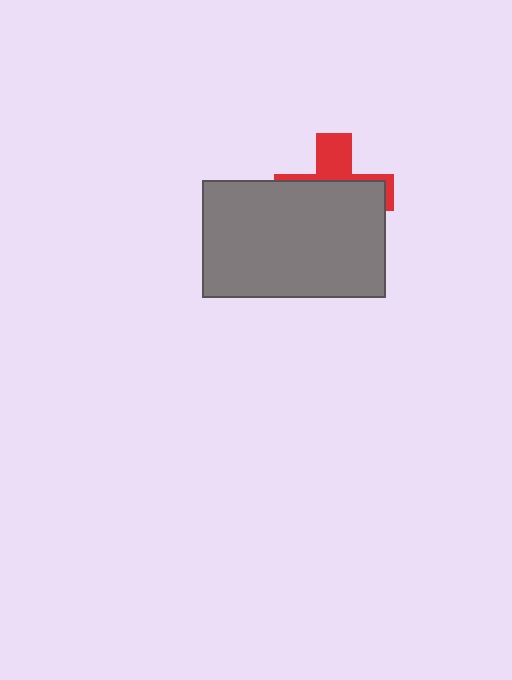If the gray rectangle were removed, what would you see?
You would see the complete red cross.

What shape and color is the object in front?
The object in front is a gray rectangle.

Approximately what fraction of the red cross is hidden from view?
Roughly 68% of the red cross is hidden behind the gray rectangle.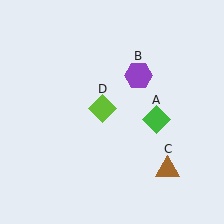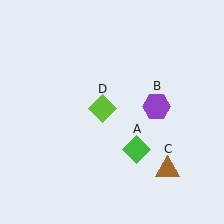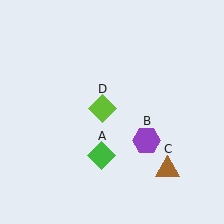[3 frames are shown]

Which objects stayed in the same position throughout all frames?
Brown triangle (object C) and lime diamond (object D) remained stationary.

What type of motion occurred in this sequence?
The green diamond (object A), purple hexagon (object B) rotated clockwise around the center of the scene.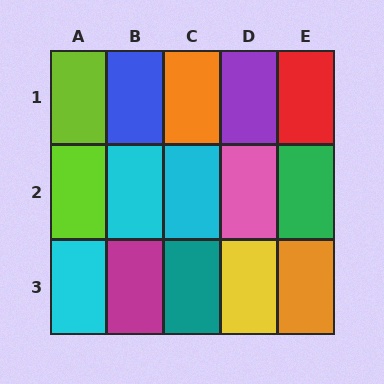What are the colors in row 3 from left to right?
Cyan, magenta, teal, yellow, orange.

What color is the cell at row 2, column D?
Pink.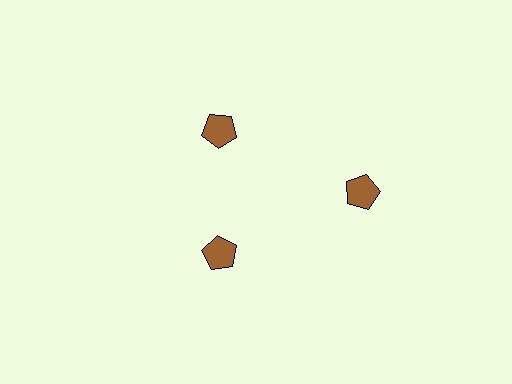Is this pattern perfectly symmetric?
No. The 3 brown pentagons are arranged in a ring, but one element near the 3 o'clock position is pushed outward from the center, breaking the 3-fold rotational symmetry.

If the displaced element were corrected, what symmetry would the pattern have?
It would have 3-fold rotational symmetry — the pattern would map onto itself every 120 degrees.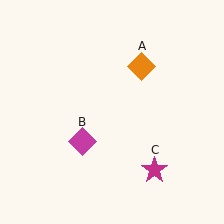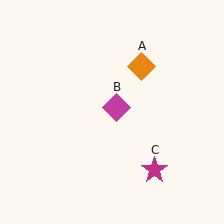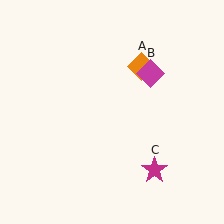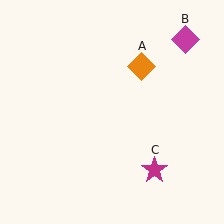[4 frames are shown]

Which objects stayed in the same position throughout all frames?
Orange diamond (object A) and magenta star (object C) remained stationary.